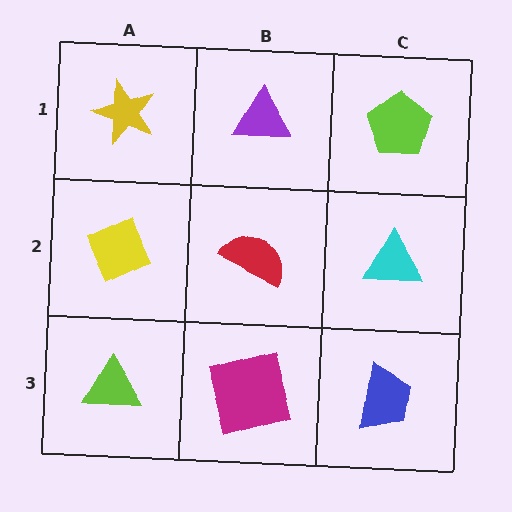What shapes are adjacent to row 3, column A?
A yellow diamond (row 2, column A), a magenta square (row 3, column B).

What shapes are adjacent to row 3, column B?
A red semicircle (row 2, column B), a lime triangle (row 3, column A), a blue trapezoid (row 3, column C).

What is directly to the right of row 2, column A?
A red semicircle.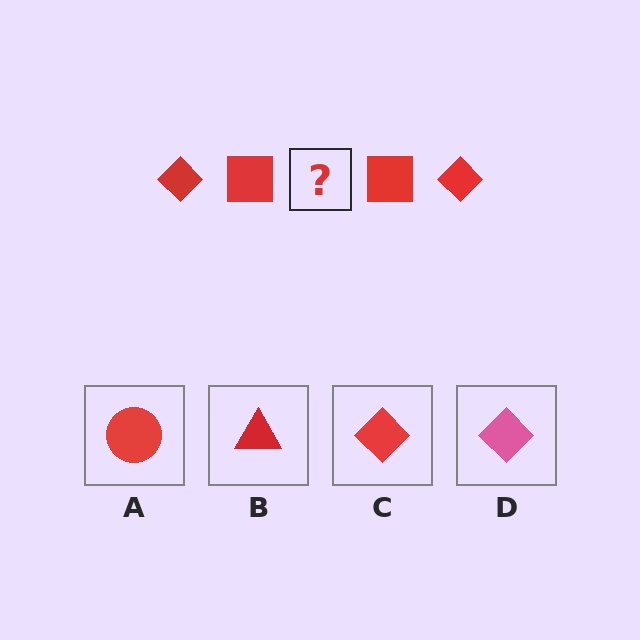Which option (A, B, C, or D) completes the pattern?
C.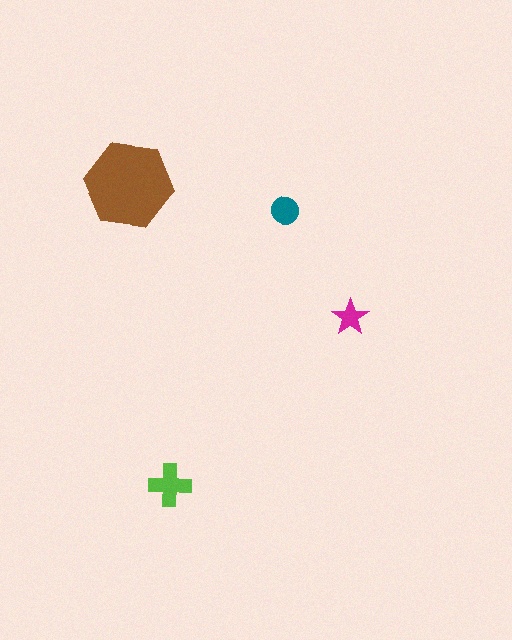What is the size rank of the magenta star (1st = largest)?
4th.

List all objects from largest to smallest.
The brown hexagon, the lime cross, the teal circle, the magenta star.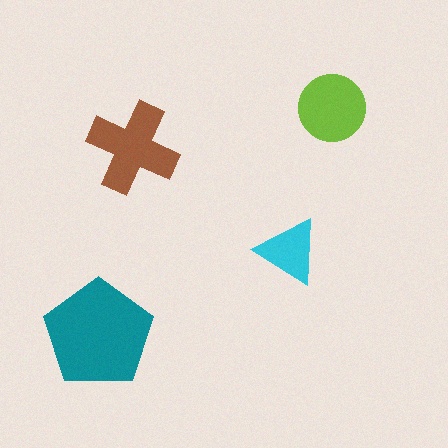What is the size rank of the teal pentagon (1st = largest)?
1st.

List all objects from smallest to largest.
The cyan triangle, the lime circle, the brown cross, the teal pentagon.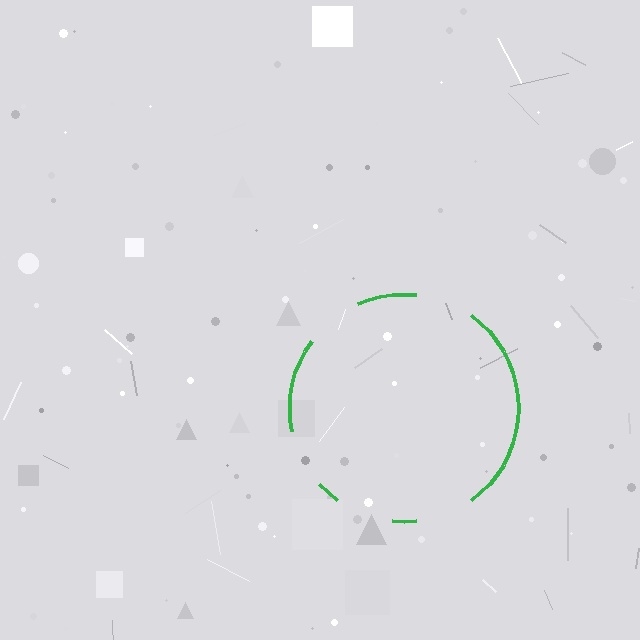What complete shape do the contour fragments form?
The contour fragments form a circle.